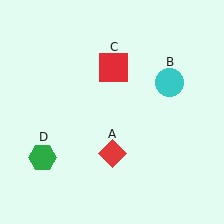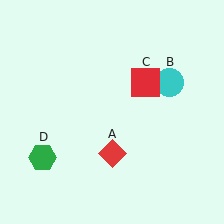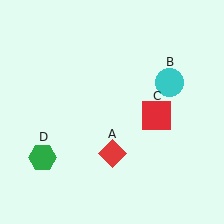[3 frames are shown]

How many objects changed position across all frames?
1 object changed position: red square (object C).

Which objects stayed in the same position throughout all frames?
Red diamond (object A) and cyan circle (object B) and green hexagon (object D) remained stationary.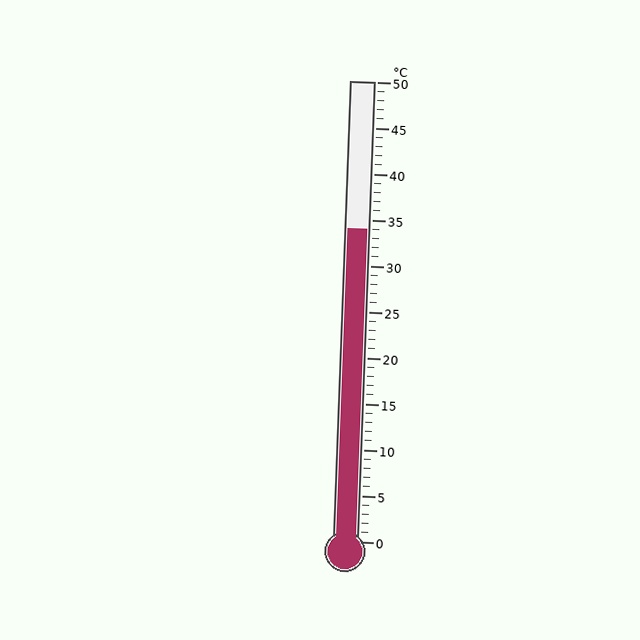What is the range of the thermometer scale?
The thermometer scale ranges from 0°C to 50°C.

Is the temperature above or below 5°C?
The temperature is above 5°C.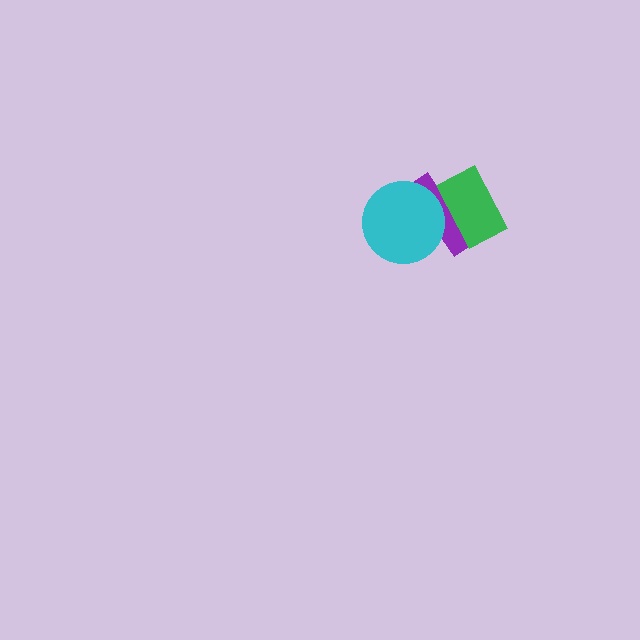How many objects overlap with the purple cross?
2 objects overlap with the purple cross.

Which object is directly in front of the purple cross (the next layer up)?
The green rectangle is directly in front of the purple cross.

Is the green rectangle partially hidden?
No, no other shape covers it.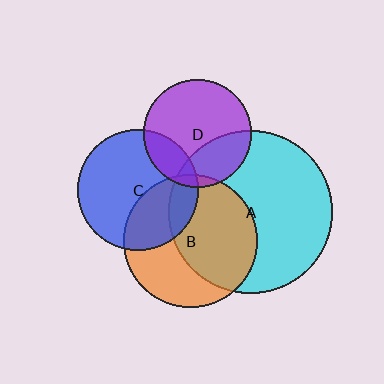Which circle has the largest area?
Circle A (cyan).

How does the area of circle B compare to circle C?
Approximately 1.2 times.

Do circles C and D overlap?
Yes.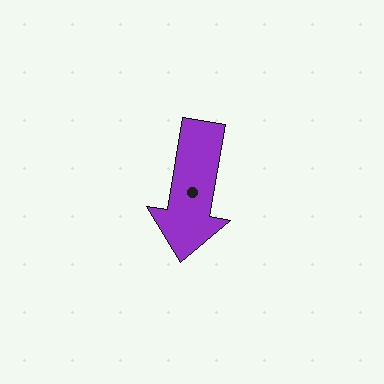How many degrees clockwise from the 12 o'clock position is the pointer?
Approximately 190 degrees.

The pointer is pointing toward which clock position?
Roughly 6 o'clock.